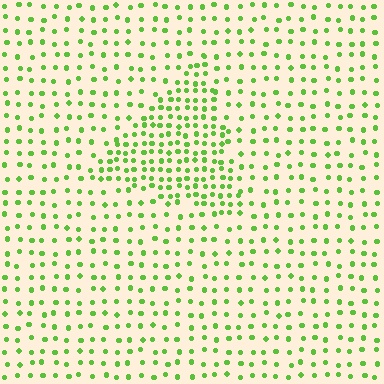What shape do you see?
I see a triangle.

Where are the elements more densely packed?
The elements are more densely packed inside the triangle boundary.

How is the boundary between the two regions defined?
The boundary is defined by a change in element density (approximately 2.0x ratio). All elements are the same color, size, and shape.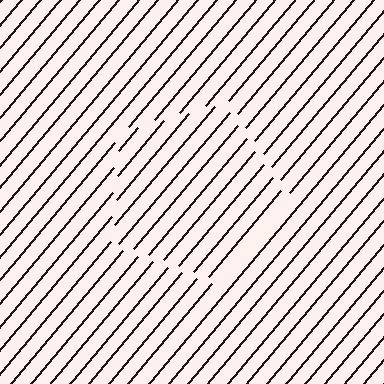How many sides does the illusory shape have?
5 sides — the line-ends trace a pentagon.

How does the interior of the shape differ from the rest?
The interior of the shape contains the same grating, shifted by half a period — the contour is defined by the phase discontinuity where line-ends from the inner and outer gratings abut.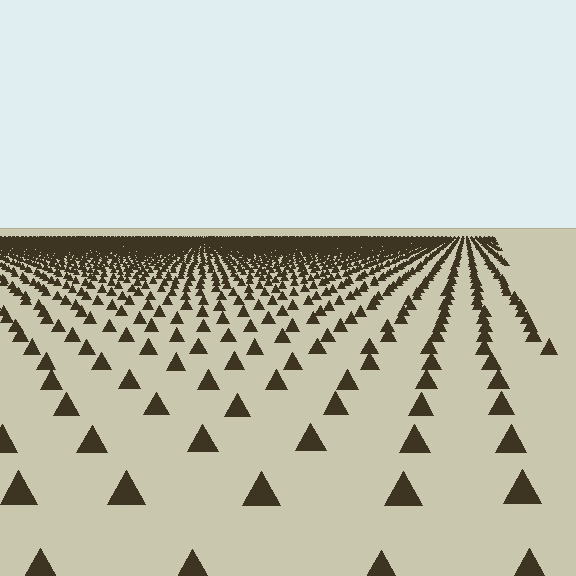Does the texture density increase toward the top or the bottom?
Density increases toward the top.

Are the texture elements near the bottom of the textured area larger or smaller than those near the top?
Larger. Near the bottom, elements are closer to the viewer and appear at a bigger on-screen size.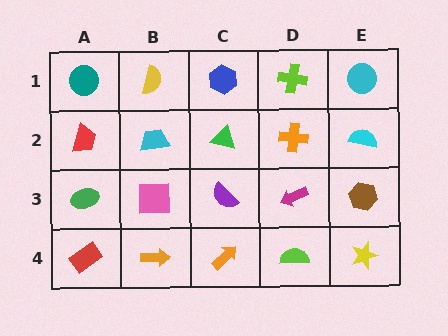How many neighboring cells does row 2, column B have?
4.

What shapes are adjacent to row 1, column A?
A red trapezoid (row 2, column A), a yellow semicircle (row 1, column B).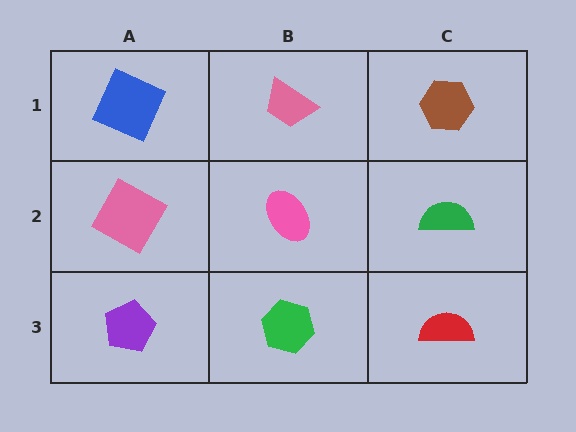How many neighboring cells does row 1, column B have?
3.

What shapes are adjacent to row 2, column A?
A blue square (row 1, column A), a purple pentagon (row 3, column A), a pink ellipse (row 2, column B).